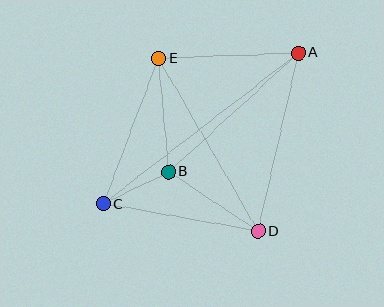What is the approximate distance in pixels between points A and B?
The distance between A and B is approximately 176 pixels.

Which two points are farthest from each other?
Points A and C are farthest from each other.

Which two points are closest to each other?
Points B and C are closest to each other.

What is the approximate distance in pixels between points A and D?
The distance between A and D is approximately 183 pixels.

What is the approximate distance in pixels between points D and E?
The distance between D and E is approximately 199 pixels.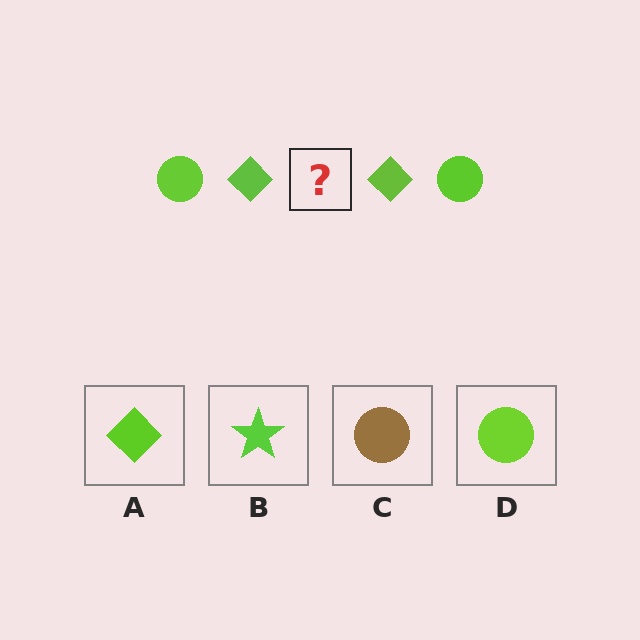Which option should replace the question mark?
Option D.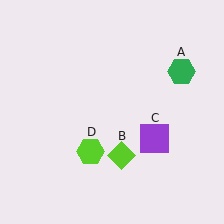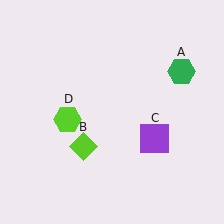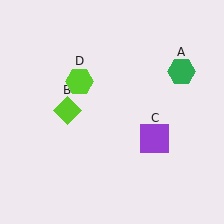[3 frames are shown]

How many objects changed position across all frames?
2 objects changed position: lime diamond (object B), lime hexagon (object D).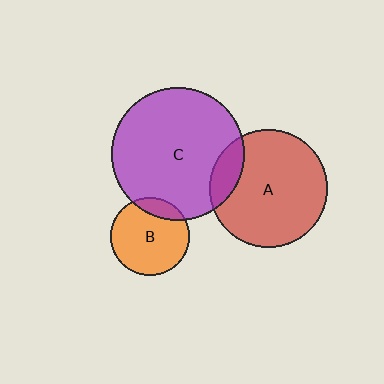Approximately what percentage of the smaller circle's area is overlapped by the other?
Approximately 15%.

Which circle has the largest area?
Circle C (purple).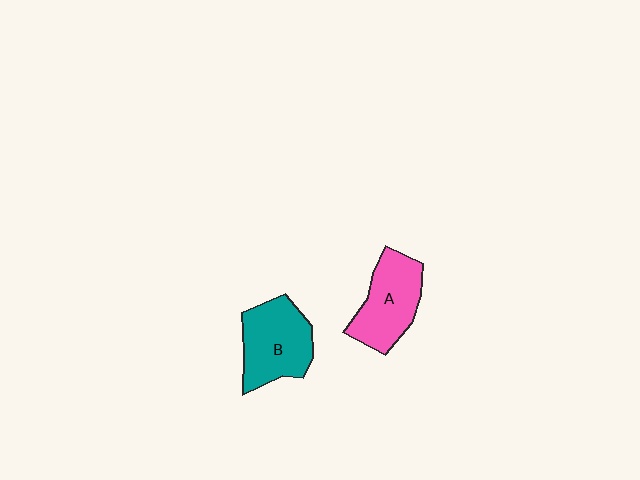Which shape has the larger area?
Shape B (teal).